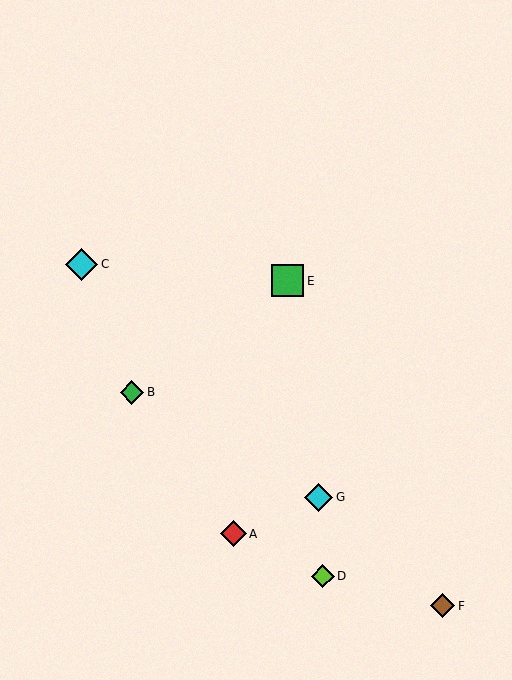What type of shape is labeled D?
Shape D is a lime diamond.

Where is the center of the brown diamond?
The center of the brown diamond is at (443, 606).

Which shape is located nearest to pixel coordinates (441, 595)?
The brown diamond (labeled F) at (443, 606) is nearest to that location.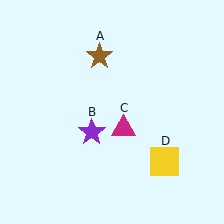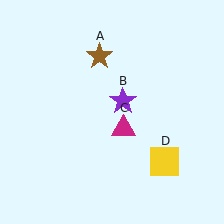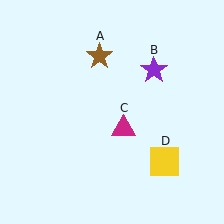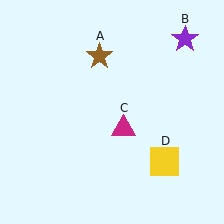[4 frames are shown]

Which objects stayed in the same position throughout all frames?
Brown star (object A) and magenta triangle (object C) and yellow square (object D) remained stationary.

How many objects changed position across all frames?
1 object changed position: purple star (object B).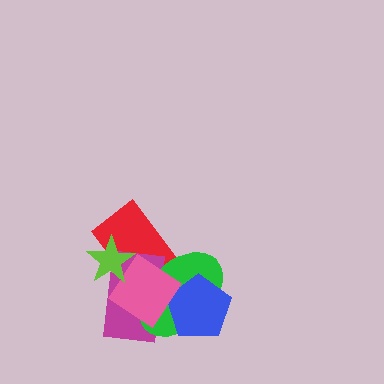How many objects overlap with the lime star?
3 objects overlap with the lime star.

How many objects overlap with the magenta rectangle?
5 objects overlap with the magenta rectangle.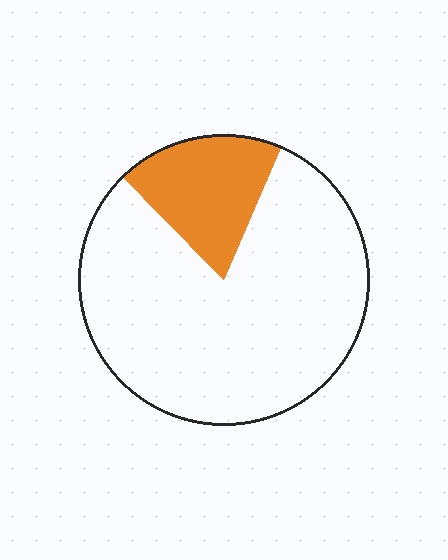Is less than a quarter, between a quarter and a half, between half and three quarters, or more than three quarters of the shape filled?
Less than a quarter.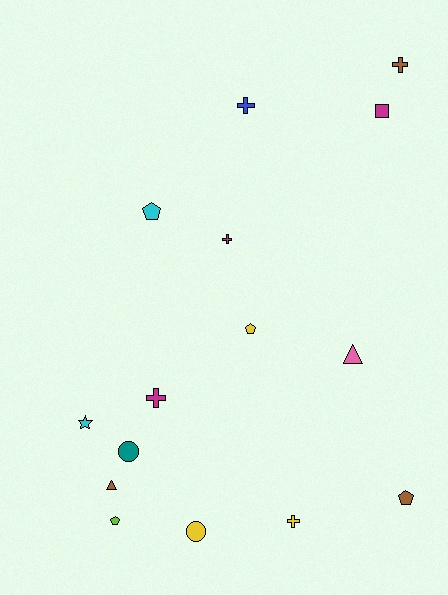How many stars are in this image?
There is 1 star.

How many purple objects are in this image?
There are no purple objects.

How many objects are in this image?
There are 15 objects.